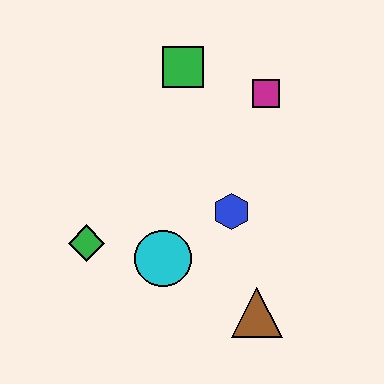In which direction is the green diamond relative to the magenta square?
The green diamond is to the left of the magenta square.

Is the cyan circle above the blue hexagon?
No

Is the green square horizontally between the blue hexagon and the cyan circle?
Yes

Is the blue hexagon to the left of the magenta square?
Yes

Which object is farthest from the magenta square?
The green diamond is farthest from the magenta square.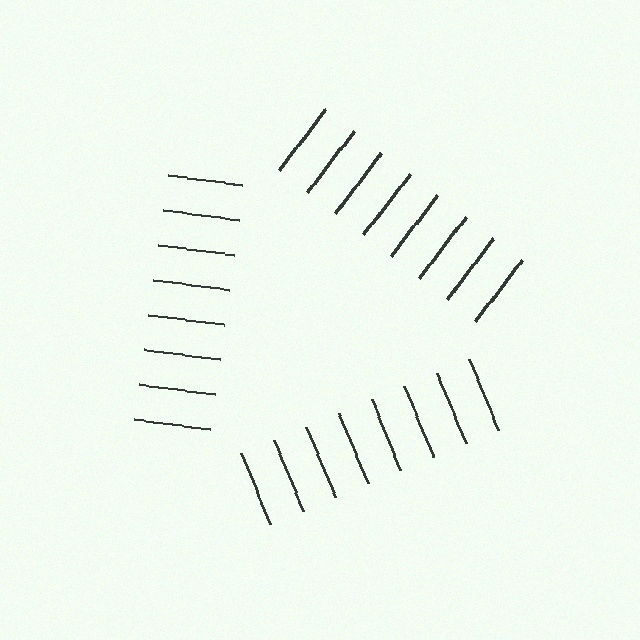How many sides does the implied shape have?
3 sides — the line-ends trace a triangle.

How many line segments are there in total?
24 — 8 along each of the 3 edges.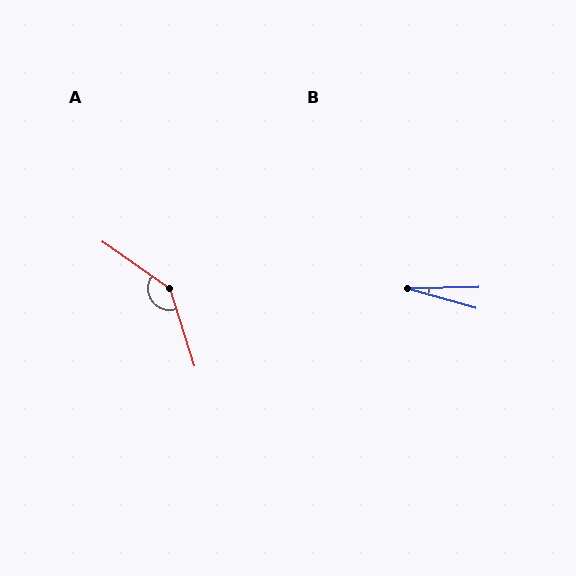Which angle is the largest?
A, at approximately 143 degrees.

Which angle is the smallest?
B, at approximately 17 degrees.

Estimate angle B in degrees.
Approximately 17 degrees.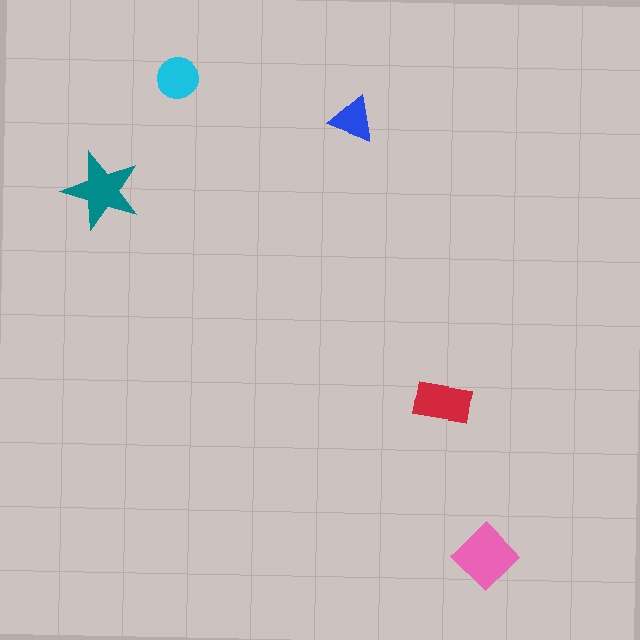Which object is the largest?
The pink diamond.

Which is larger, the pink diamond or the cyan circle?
The pink diamond.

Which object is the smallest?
The blue triangle.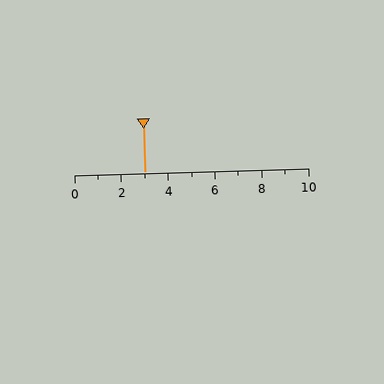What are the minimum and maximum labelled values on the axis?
The axis runs from 0 to 10.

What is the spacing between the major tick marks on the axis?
The major ticks are spaced 2 apart.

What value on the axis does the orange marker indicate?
The marker indicates approximately 3.